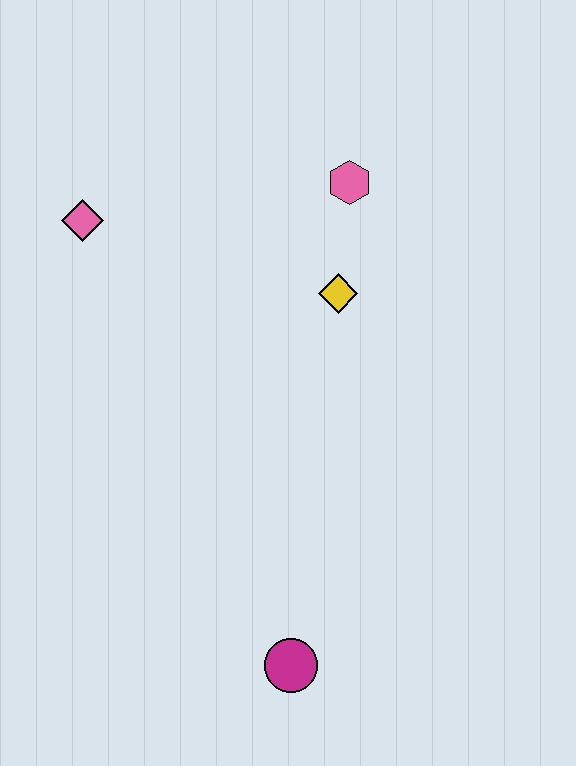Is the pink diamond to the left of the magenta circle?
Yes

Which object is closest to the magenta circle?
The yellow diamond is closest to the magenta circle.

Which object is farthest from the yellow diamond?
The magenta circle is farthest from the yellow diamond.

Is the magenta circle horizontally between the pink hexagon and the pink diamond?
Yes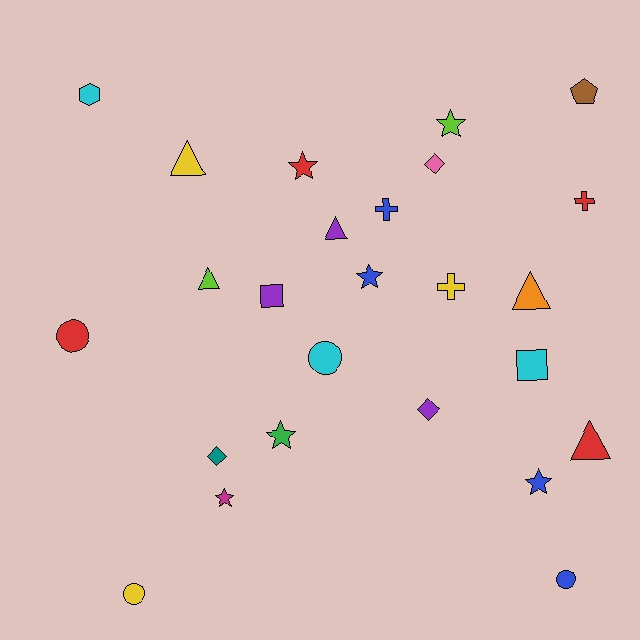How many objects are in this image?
There are 25 objects.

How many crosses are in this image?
There are 3 crosses.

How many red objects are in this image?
There are 4 red objects.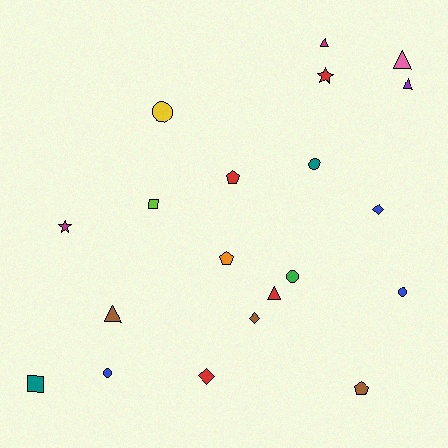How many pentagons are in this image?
There are 3 pentagons.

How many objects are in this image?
There are 20 objects.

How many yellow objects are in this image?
There is 1 yellow object.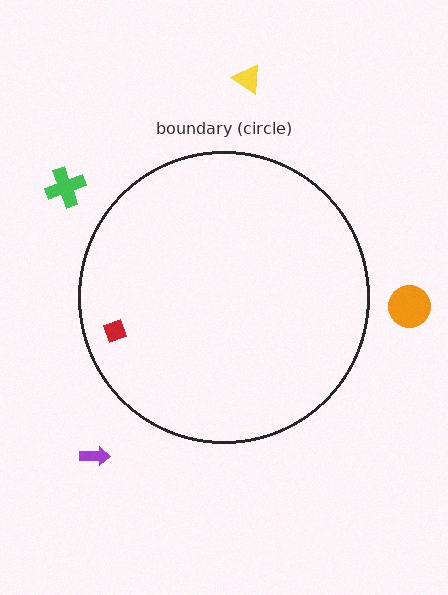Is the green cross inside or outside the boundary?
Outside.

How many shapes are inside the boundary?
1 inside, 4 outside.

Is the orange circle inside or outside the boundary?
Outside.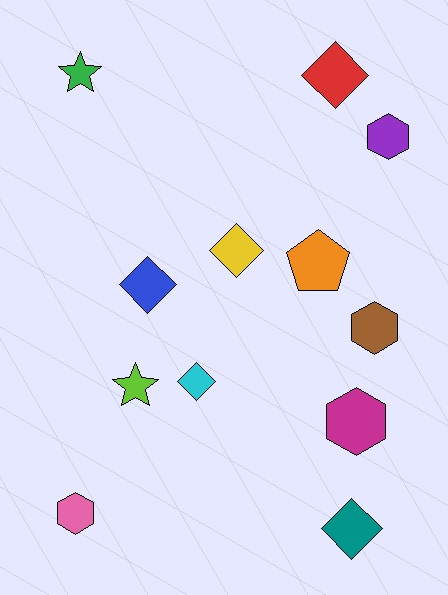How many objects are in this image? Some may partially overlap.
There are 12 objects.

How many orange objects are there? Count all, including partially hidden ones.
There is 1 orange object.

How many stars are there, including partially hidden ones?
There are 2 stars.